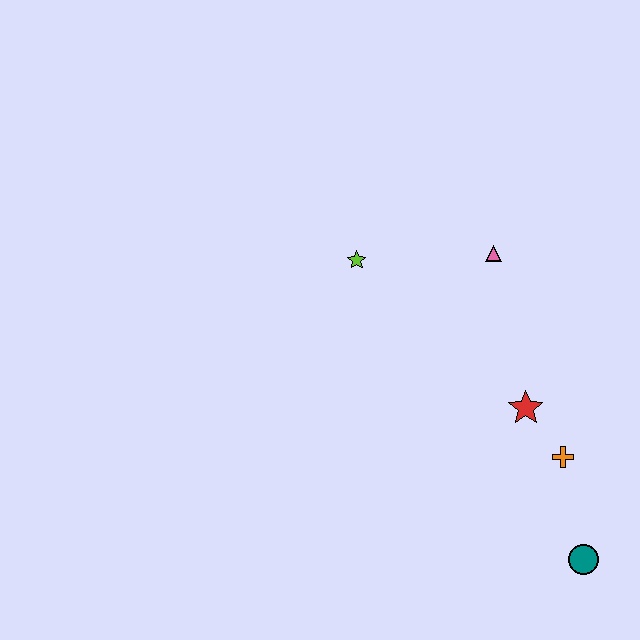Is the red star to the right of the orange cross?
No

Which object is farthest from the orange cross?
The lime star is farthest from the orange cross.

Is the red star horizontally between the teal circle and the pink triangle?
Yes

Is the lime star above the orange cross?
Yes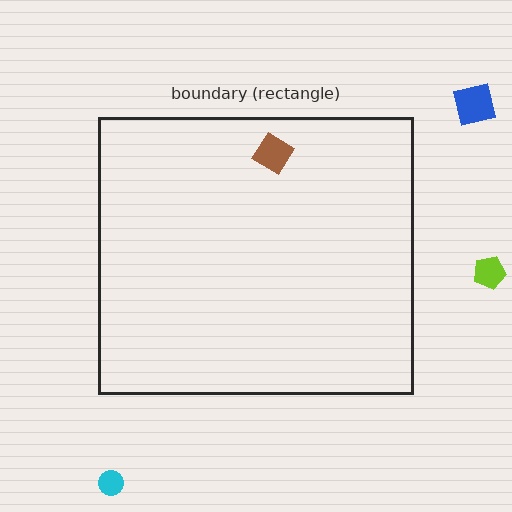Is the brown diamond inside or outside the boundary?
Inside.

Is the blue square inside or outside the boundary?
Outside.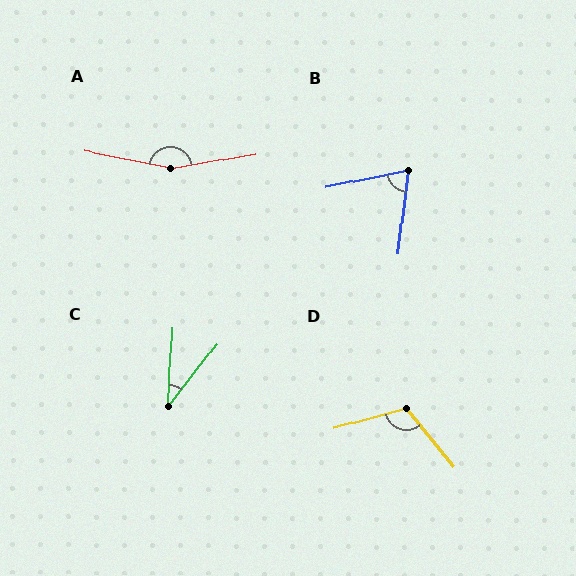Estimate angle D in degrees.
Approximately 113 degrees.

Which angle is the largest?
A, at approximately 159 degrees.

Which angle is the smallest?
C, at approximately 35 degrees.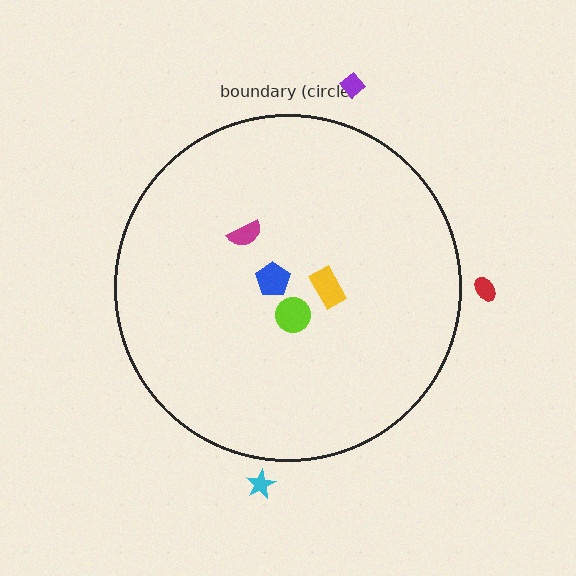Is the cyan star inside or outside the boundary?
Outside.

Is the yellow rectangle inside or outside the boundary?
Inside.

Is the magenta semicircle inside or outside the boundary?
Inside.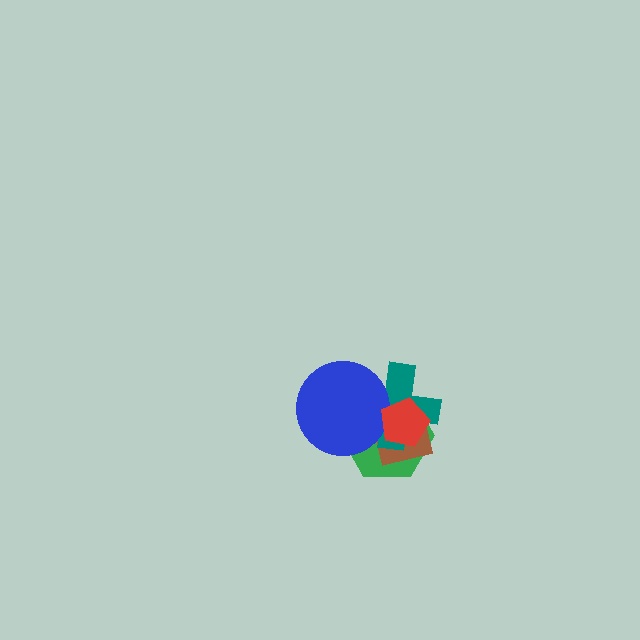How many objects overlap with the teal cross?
4 objects overlap with the teal cross.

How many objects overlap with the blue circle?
3 objects overlap with the blue circle.